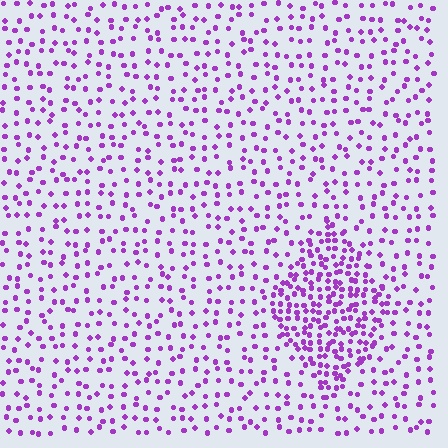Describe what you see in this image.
The image contains small purple elements arranged at two different densities. A diamond-shaped region is visible where the elements are more densely packed than the surrounding area.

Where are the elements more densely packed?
The elements are more densely packed inside the diamond boundary.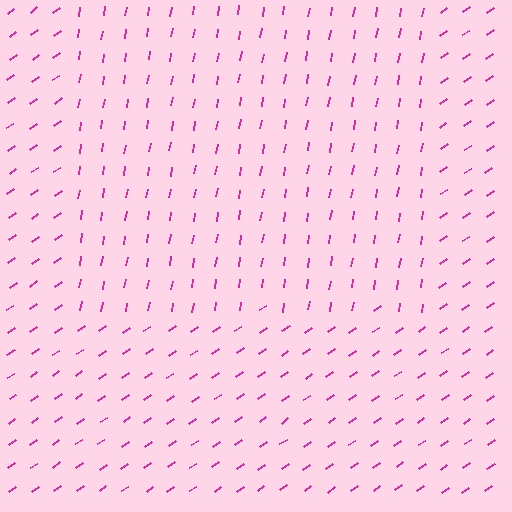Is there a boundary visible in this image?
Yes, there is a texture boundary formed by a change in line orientation.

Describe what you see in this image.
The image is filled with small magenta line segments. A rectangle region in the image has lines oriented differently from the surrounding lines, creating a visible texture boundary.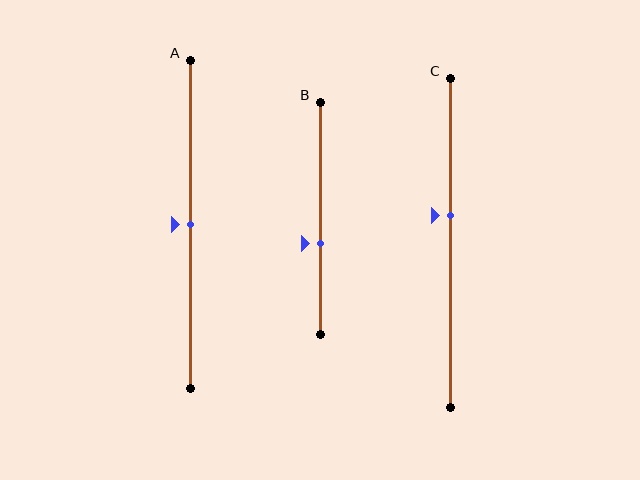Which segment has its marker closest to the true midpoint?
Segment A has its marker closest to the true midpoint.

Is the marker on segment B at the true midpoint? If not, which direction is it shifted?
No, the marker on segment B is shifted downward by about 11% of the segment length.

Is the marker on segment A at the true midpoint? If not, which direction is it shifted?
Yes, the marker on segment A is at the true midpoint.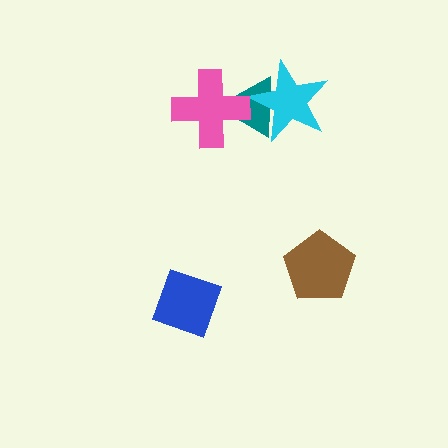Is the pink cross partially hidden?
No, no other shape covers it.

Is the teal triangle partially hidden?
Yes, it is partially covered by another shape.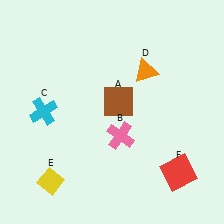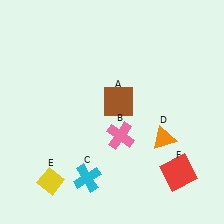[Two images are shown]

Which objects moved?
The objects that moved are: the cyan cross (C), the orange triangle (D).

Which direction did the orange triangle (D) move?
The orange triangle (D) moved down.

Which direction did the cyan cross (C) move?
The cyan cross (C) moved down.